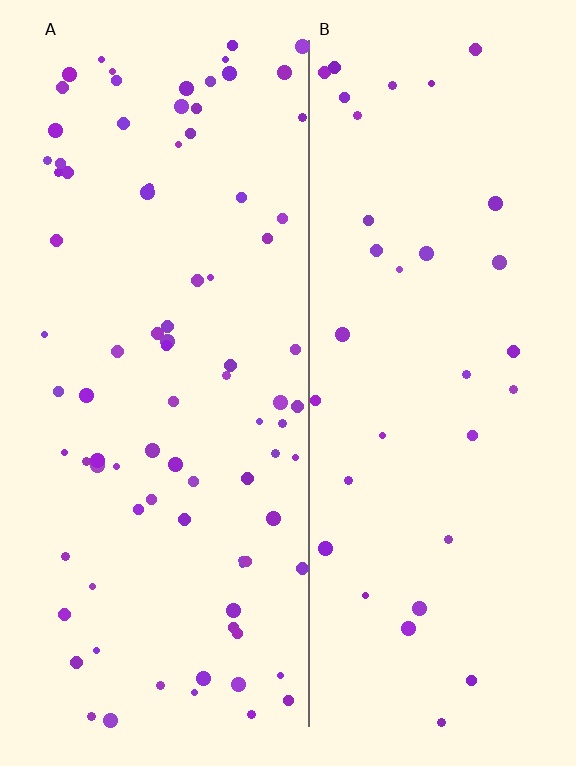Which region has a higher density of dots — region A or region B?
A (the left).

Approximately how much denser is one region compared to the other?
Approximately 2.5× — region A over region B.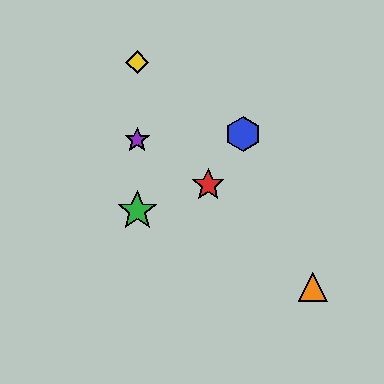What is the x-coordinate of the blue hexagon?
The blue hexagon is at x≈243.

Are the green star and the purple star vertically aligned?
Yes, both are at x≈137.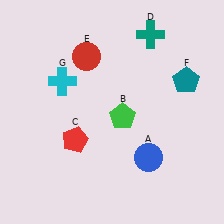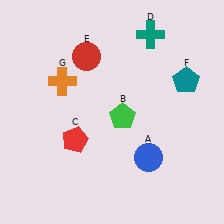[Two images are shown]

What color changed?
The cross (G) changed from cyan in Image 1 to orange in Image 2.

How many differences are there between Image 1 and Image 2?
There is 1 difference between the two images.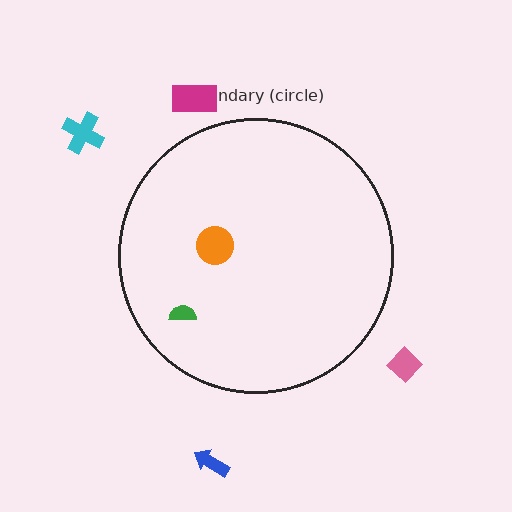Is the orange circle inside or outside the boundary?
Inside.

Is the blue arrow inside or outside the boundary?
Outside.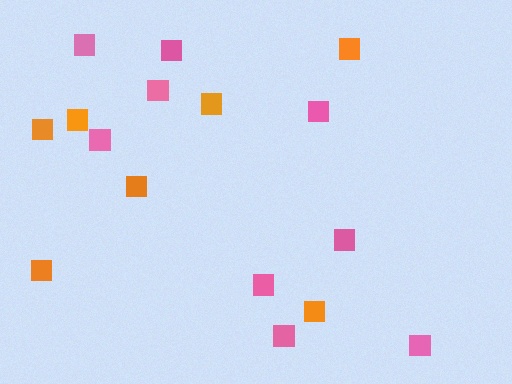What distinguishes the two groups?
There are 2 groups: one group of orange squares (7) and one group of pink squares (9).